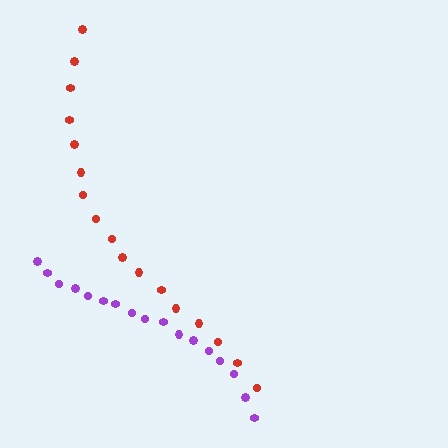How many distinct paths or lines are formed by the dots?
There are 2 distinct paths.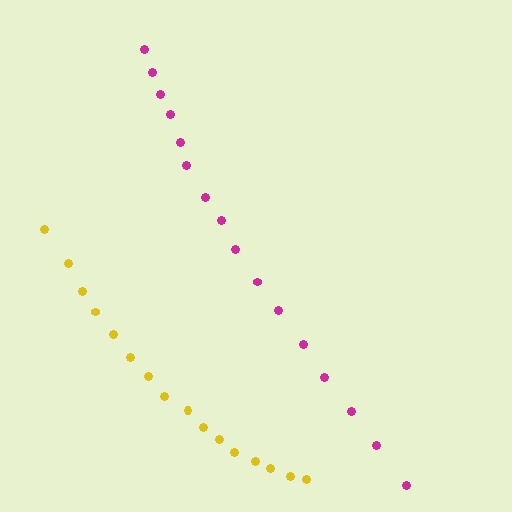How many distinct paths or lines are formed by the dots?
There are 2 distinct paths.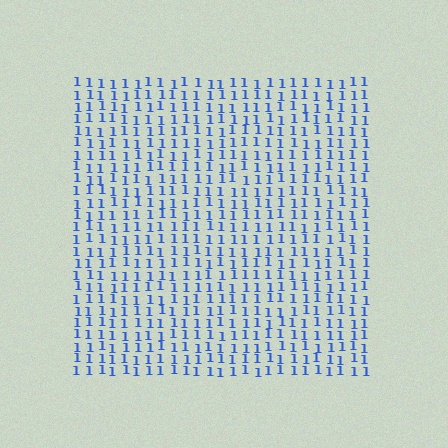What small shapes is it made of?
It is made of small digit 1's.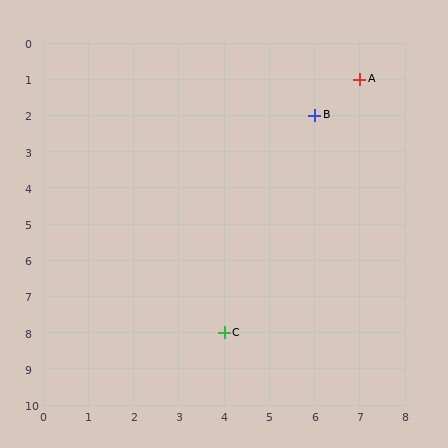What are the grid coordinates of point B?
Point B is at grid coordinates (6, 2).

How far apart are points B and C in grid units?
Points B and C are 2 columns and 6 rows apart (about 6.3 grid units diagonally).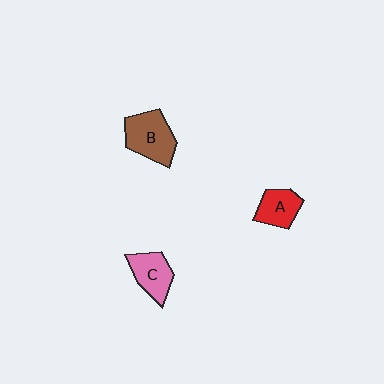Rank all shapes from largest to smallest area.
From largest to smallest: B (brown), C (pink), A (red).